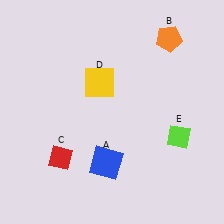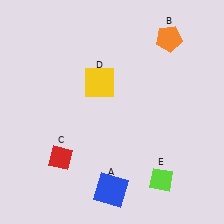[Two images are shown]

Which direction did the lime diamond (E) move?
The lime diamond (E) moved down.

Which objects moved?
The objects that moved are: the blue square (A), the lime diamond (E).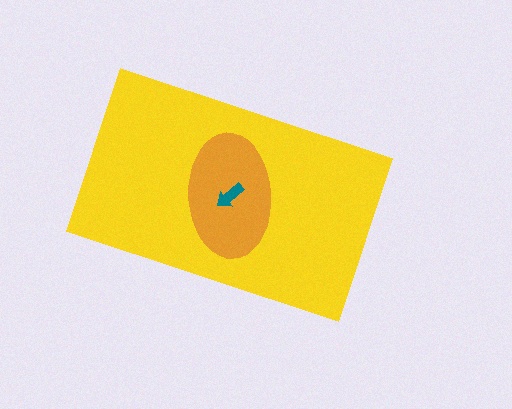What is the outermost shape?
The yellow rectangle.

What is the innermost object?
The teal arrow.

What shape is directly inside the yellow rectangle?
The orange ellipse.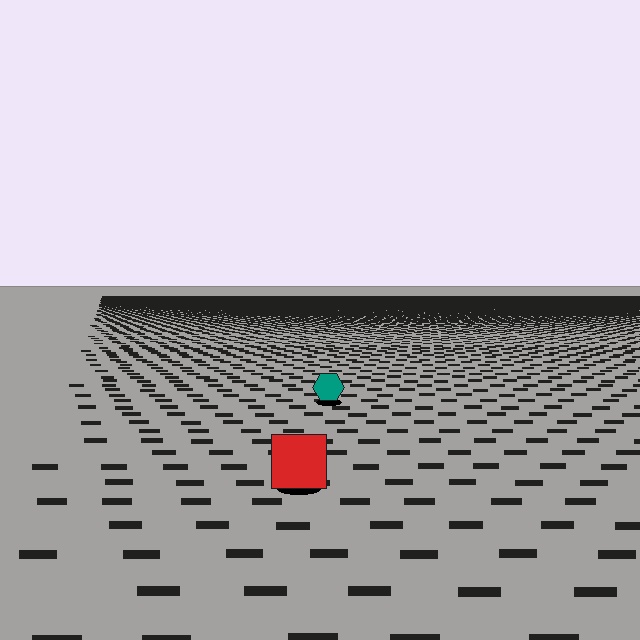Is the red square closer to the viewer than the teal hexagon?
Yes. The red square is closer — you can tell from the texture gradient: the ground texture is coarser near it.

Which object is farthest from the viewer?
The teal hexagon is farthest from the viewer. It appears smaller and the ground texture around it is denser.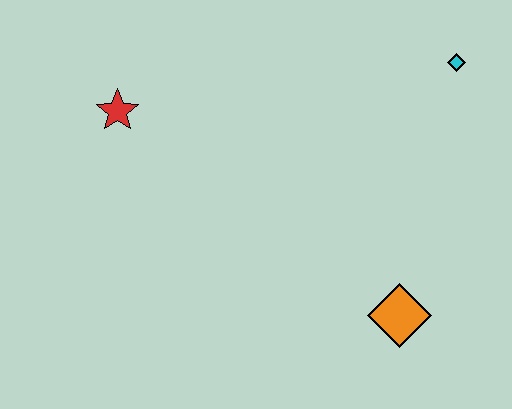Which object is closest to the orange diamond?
The cyan diamond is closest to the orange diamond.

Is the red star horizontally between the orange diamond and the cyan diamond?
No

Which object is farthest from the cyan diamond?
The red star is farthest from the cyan diamond.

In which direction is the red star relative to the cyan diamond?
The red star is to the left of the cyan diamond.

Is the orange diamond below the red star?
Yes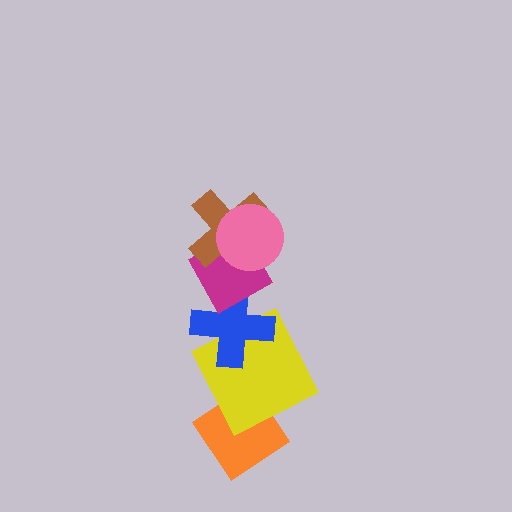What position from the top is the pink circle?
The pink circle is 1st from the top.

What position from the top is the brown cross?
The brown cross is 2nd from the top.